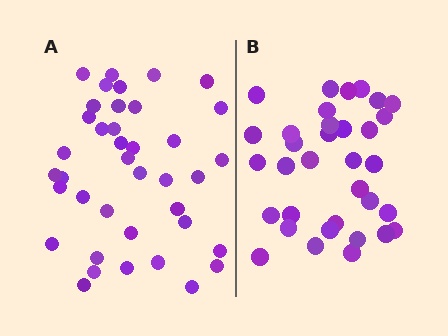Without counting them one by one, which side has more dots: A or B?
Region A (the left region) has more dots.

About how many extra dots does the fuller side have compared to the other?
Region A has about 5 more dots than region B.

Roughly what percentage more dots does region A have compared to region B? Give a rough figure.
About 15% more.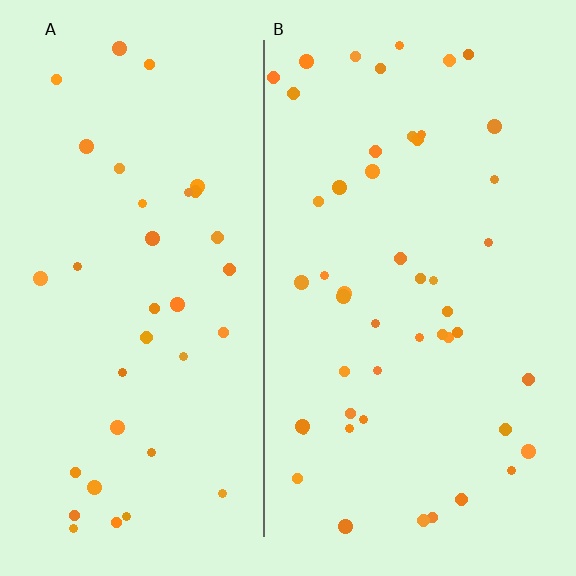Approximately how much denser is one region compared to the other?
Approximately 1.3× — region B over region A.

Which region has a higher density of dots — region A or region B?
B (the right).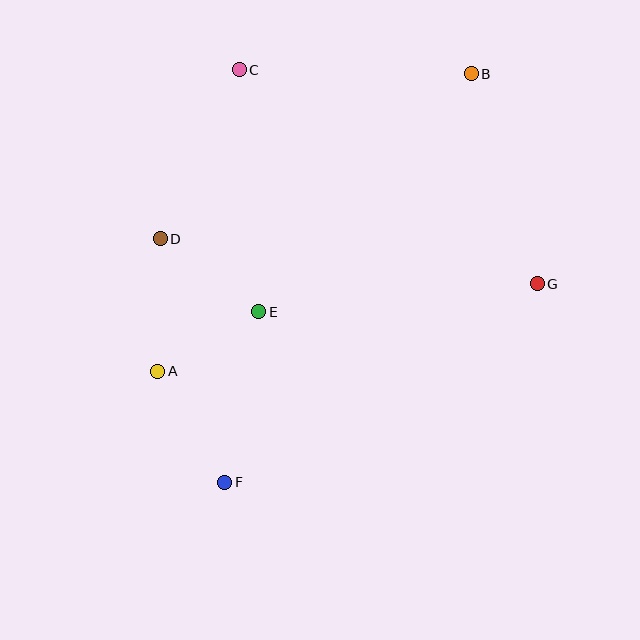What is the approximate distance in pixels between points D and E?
The distance between D and E is approximately 122 pixels.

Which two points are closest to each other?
Points A and E are closest to each other.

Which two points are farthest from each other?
Points B and F are farthest from each other.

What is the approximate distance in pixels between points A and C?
The distance between A and C is approximately 313 pixels.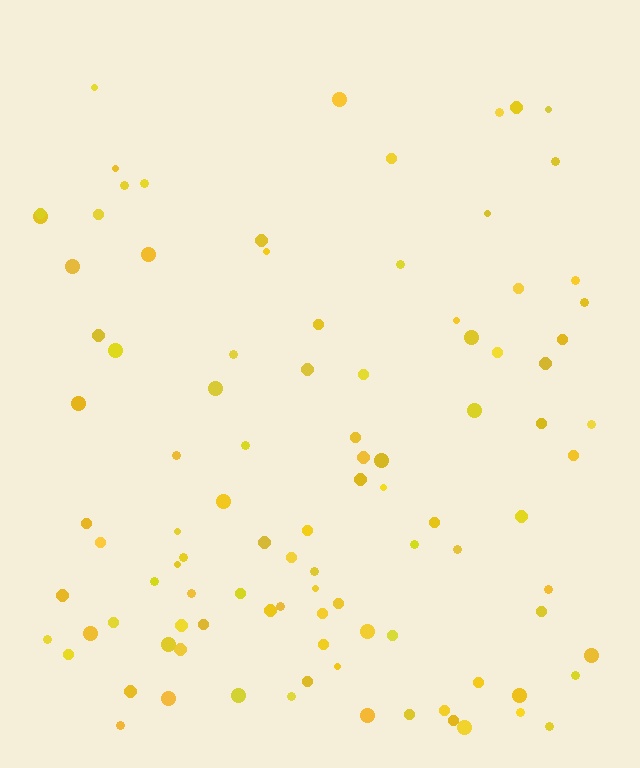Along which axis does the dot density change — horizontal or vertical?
Vertical.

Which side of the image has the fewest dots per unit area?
The top.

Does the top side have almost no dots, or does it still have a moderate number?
Still a moderate number, just noticeably fewer than the bottom.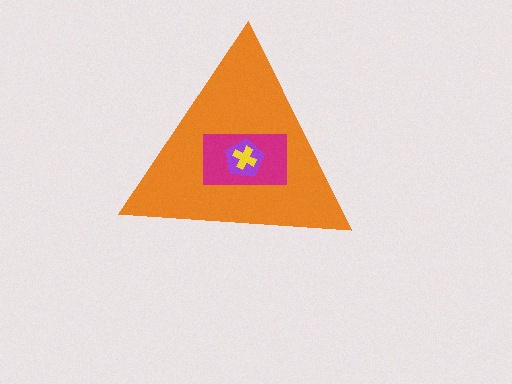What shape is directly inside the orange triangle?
The magenta rectangle.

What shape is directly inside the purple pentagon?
The yellow cross.